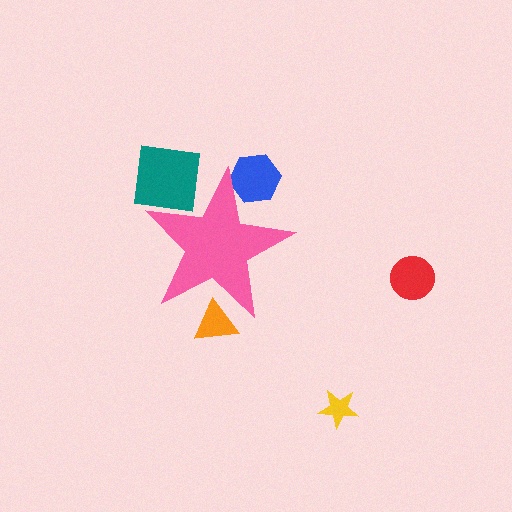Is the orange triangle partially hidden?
Yes, the orange triangle is partially hidden behind the pink star.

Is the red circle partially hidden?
No, the red circle is fully visible.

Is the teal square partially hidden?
Yes, the teal square is partially hidden behind the pink star.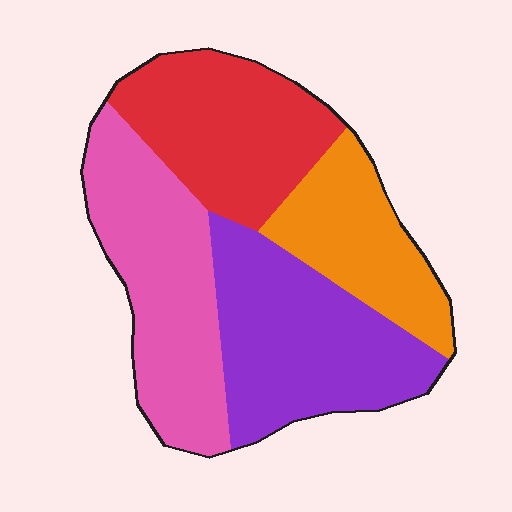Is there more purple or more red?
Purple.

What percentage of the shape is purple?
Purple covers 29% of the shape.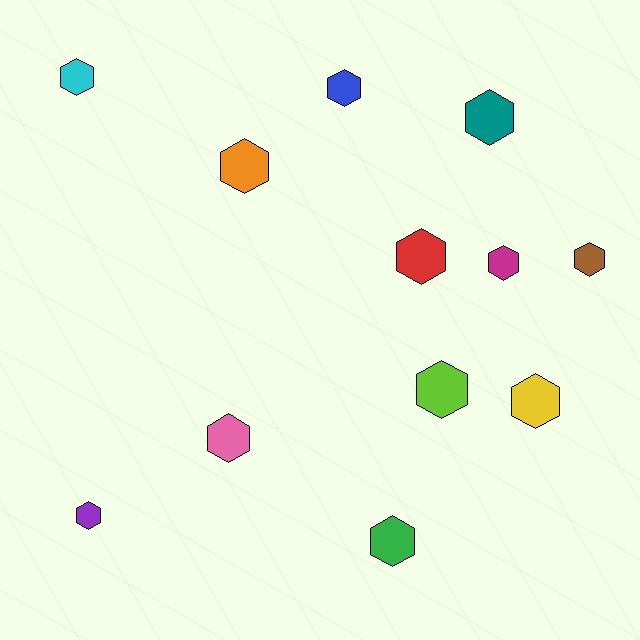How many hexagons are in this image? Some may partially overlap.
There are 12 hexagons.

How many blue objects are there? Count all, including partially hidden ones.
There is 1 blue object.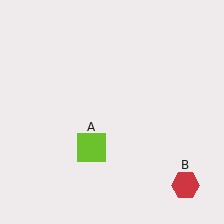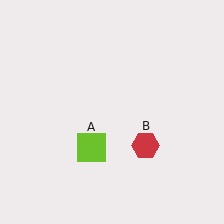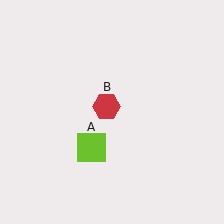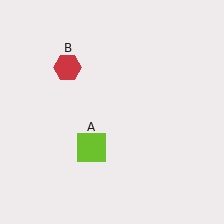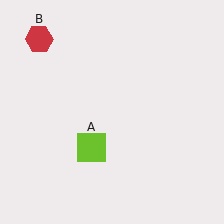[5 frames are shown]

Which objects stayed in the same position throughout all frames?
Lime square (object A) remained stationary.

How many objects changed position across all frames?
1 object changed position: red hexagon (object B).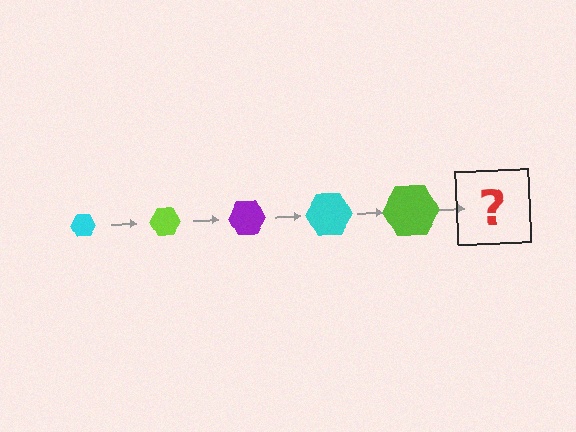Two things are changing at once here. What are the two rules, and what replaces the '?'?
The two rules are that the hexagon grows larger each step and the color cycles through cyan, lime, and purple. The '?' should be a purple hexagon, larger than the previous one.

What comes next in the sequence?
The next element should be a purple hexagon, larger than the previous one.